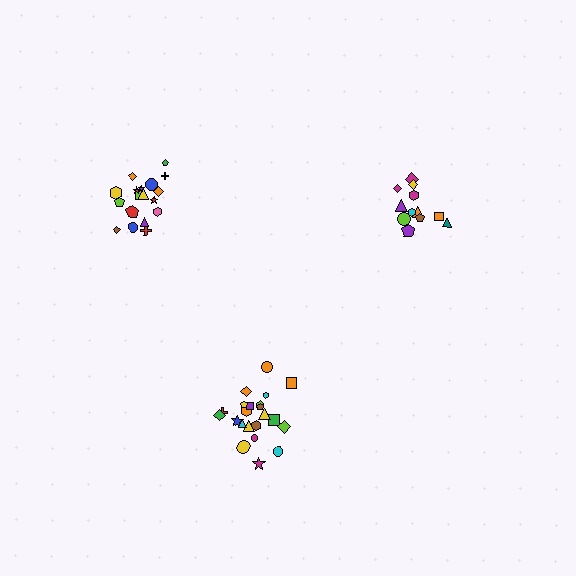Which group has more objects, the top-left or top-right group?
The top-left group.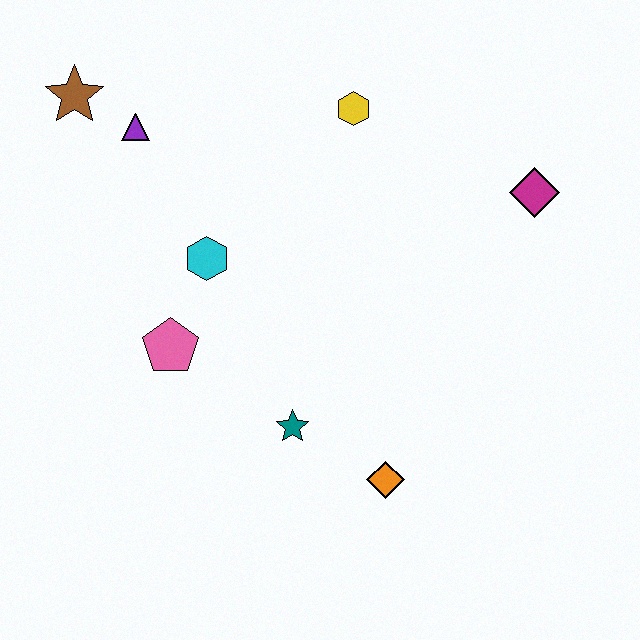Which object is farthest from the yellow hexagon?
The orange diamond is farthest from the yellow hexagon.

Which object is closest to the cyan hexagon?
The pink pentagon is closest to the cyan hexagon.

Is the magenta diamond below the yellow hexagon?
Yes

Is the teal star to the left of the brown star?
No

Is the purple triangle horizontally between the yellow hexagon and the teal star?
No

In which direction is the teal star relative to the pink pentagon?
The teal star is to the right of the pink pentagon.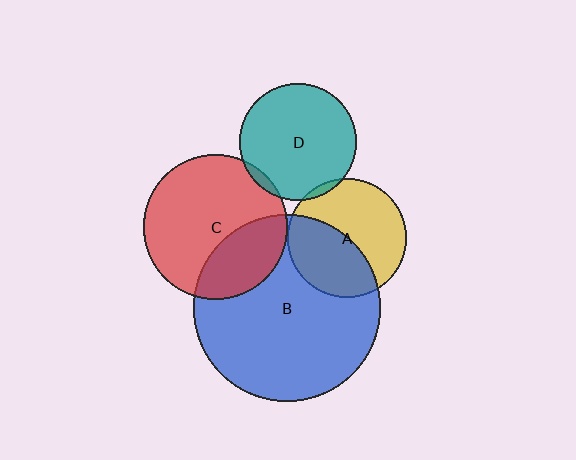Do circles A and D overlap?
Yes.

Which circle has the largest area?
Circle B (blue).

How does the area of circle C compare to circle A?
Approximately 1.5 times.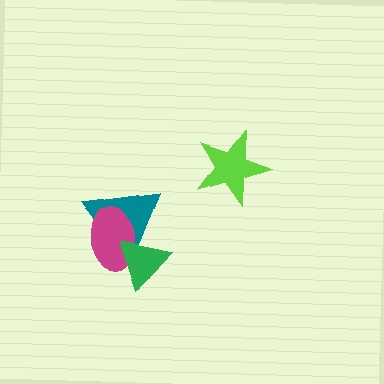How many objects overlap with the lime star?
0 objects overlap with the lime star.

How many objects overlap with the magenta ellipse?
2 objects overlap with the magenta ellipse.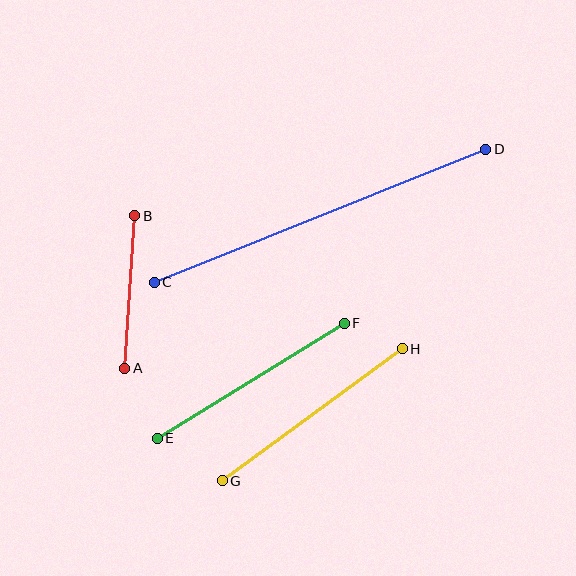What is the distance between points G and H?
The distance is approximately 223 pixels.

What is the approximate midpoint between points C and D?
The midpoint is at approximately (320, 216) pixels.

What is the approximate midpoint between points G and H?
The midpoint is at approximately (312, 415) pixels.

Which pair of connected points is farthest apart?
Points C and D are farthest apart.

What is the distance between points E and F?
The distance is approximately 220 pixels.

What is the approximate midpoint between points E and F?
The midpoint is at approximately (251, 381) pixels.